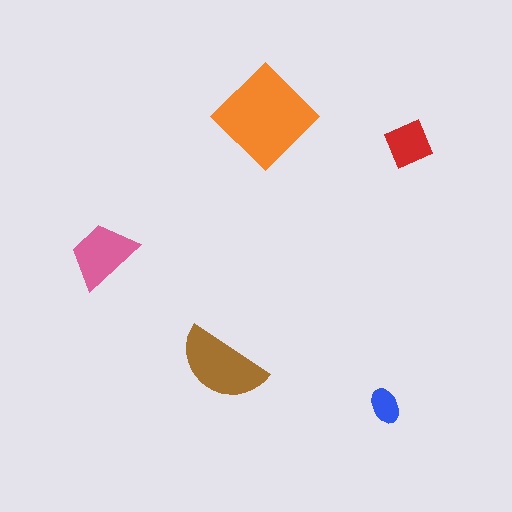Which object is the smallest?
The blue ellipse.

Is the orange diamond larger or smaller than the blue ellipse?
Larger.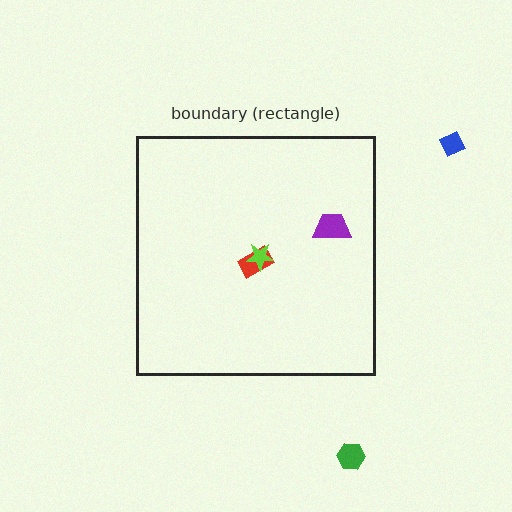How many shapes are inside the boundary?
3 inside, 2 outside.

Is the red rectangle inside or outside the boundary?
Inside.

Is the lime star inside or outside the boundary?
Inside.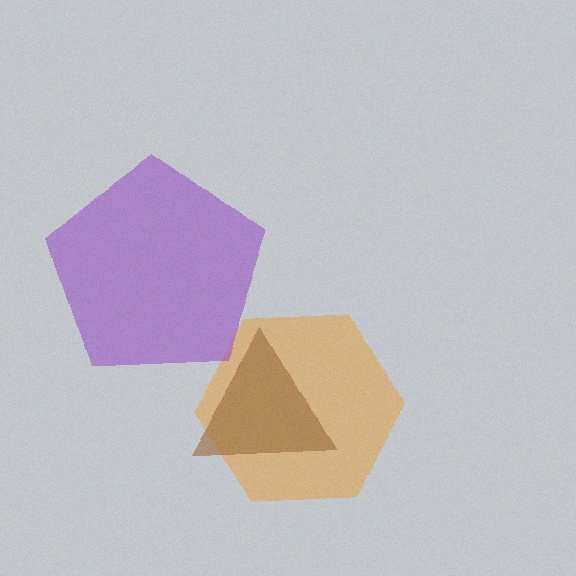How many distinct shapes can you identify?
There are 3 distinct shapes: an orange hexagon, a brown triangle, a purple pentagon.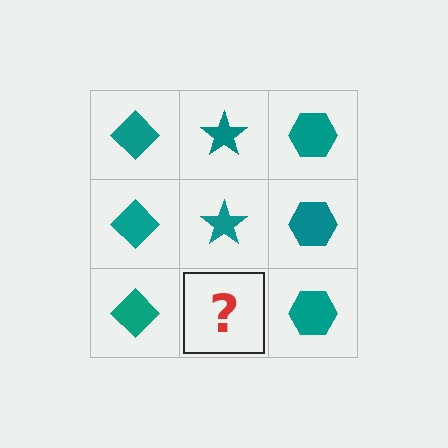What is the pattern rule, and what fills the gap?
The rule is that each column has a consistent shape. The gap should be filled with a teal star.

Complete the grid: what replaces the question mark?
The question mark should be replaced with a teal star.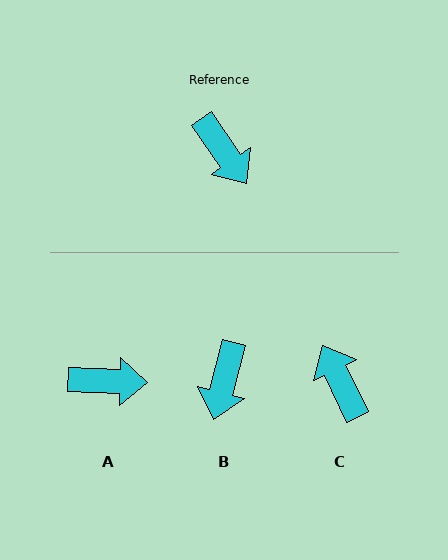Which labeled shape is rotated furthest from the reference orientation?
C, about 172 degrees away.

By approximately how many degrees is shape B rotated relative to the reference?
Approximately 49 degrees clockwise.